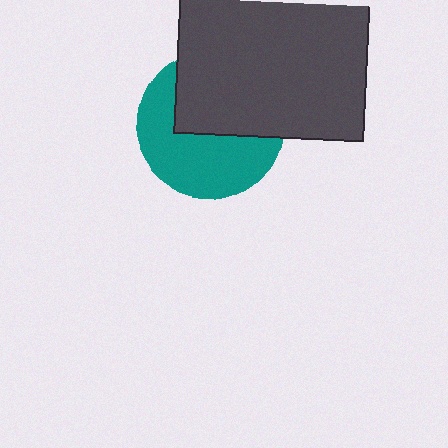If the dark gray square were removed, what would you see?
You would see the complete teal circle.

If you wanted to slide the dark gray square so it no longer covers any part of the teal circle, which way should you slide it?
Slide it up — that is the most direct way to separate the two shapes.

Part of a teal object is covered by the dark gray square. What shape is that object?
It is a circle.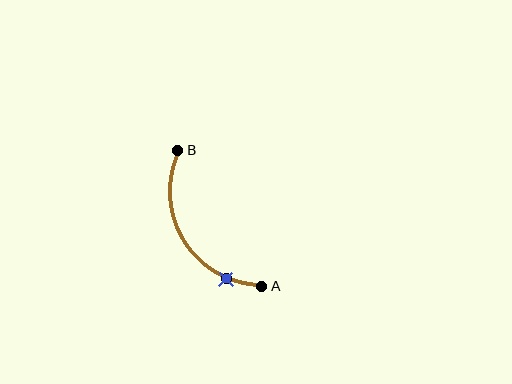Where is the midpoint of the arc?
The arc midpoint is the point on the curve farthest from the straight line joining A and B. It sits to the left of that line.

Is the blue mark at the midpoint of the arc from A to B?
No. The blue mark lies on the arc but is closer to endpoint A. The arc midpoint would be at the point on the curve equidistant along the arc from both A and B.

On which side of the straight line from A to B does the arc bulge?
The arc bulges to the left of the straight line connecting A and B.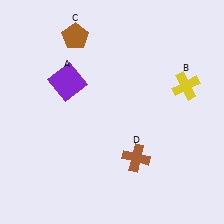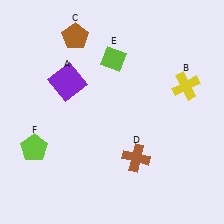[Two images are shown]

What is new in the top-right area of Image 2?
A lime diamond (E) was added in the top-right area of Image 2.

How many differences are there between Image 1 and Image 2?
There are 2 differences between the two images.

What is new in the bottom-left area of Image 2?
A lime pentagon (F) was added in the bottom-left area of Image 2.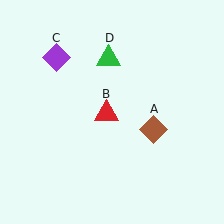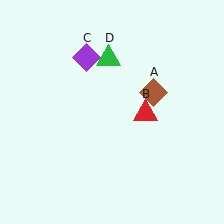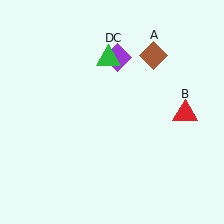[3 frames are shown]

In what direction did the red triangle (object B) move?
The red triangle (object B) moved right.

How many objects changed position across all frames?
3 objects changed position: brown diamond (object A), red triangle (object B), purple diamond (object C).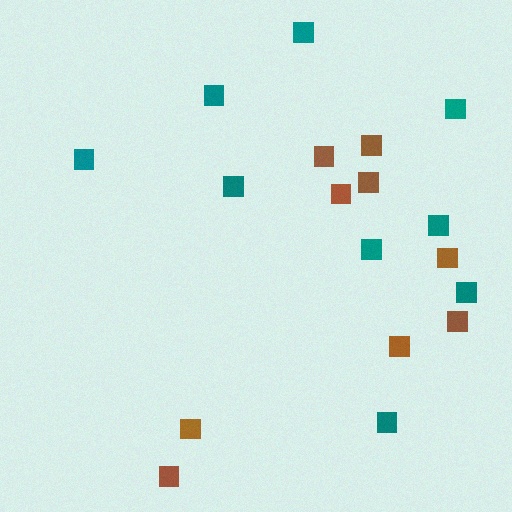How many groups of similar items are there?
There are 2 groups: one group of teal squares (9) and one group of brown squares (9).